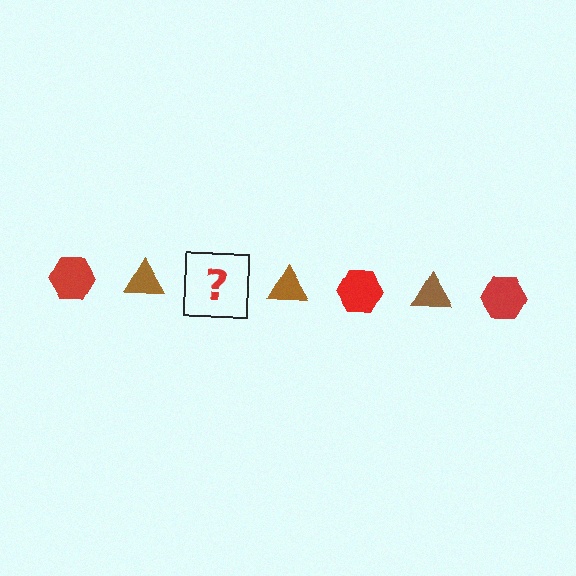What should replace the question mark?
The question mark should be replaced with a red hexagon.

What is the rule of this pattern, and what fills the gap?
The rule is that the pattern alternates between red hexagon and brown triangle. The gap should be filled with a red hexagon.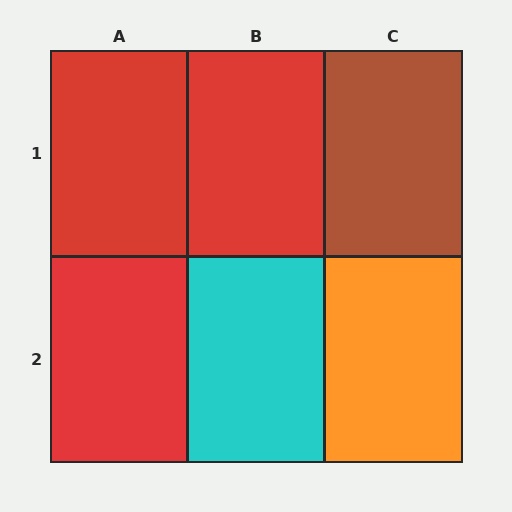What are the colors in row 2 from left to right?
Red, cyan, orange.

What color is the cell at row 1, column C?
Brown.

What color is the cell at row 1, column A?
Red.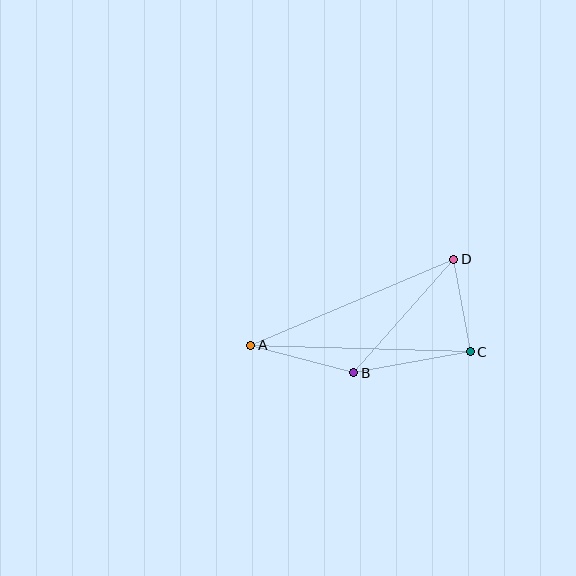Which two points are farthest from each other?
Points A and D are farthest from each other.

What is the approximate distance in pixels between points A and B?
The distance between A and B is approximately 107 pixels.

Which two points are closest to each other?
Points C and D are closest to each other.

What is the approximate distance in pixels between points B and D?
The distance between B and D is approximately 151 pixels.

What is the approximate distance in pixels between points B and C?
The distance between B and C is approximately 118 pixels.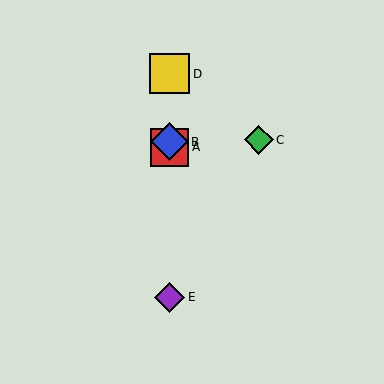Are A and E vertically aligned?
Yes, both are at x≈170.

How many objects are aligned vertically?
4 objects (A, B, D, E) are aligned vertically.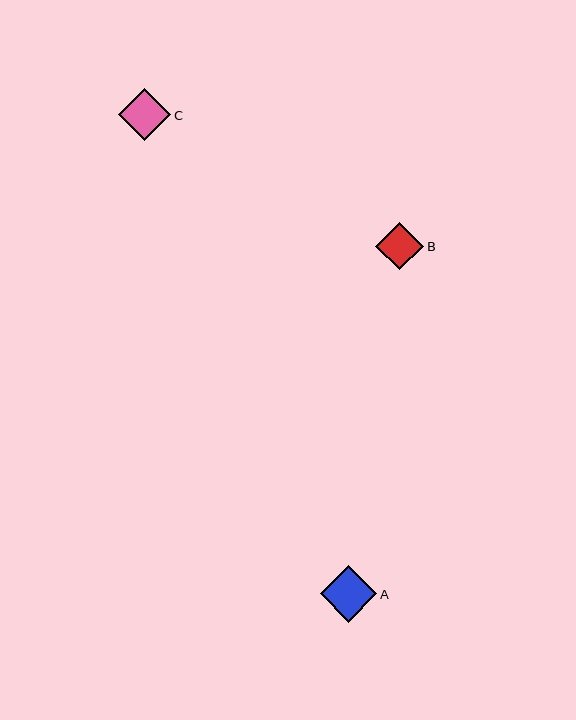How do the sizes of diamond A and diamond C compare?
Diamond A and diamond C are approximately the same size.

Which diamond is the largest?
Diamond A is the largest with a size of approximately 57 pixels.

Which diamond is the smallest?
Diamond B is the smallest with a size of approximately 48 pixels.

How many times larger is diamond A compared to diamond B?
Diamond A is approximately 1.2 times the size of diamond B.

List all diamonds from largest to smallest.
From largest to smallest: A, C, B.